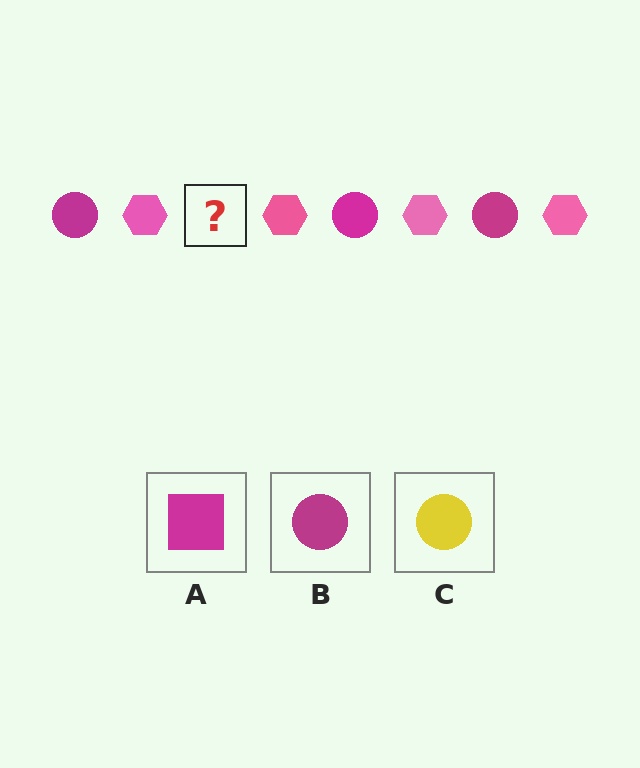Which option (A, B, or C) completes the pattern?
B.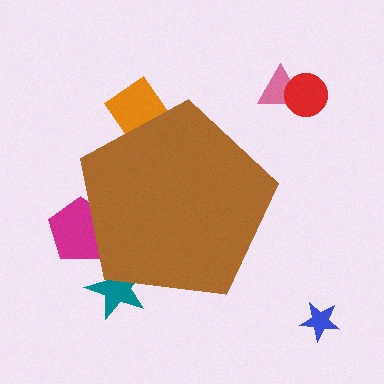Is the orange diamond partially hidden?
Yes, the orange diamond is partially hidden behind the brown pentagon.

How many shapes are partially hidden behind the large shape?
3 shapes are partially hidden.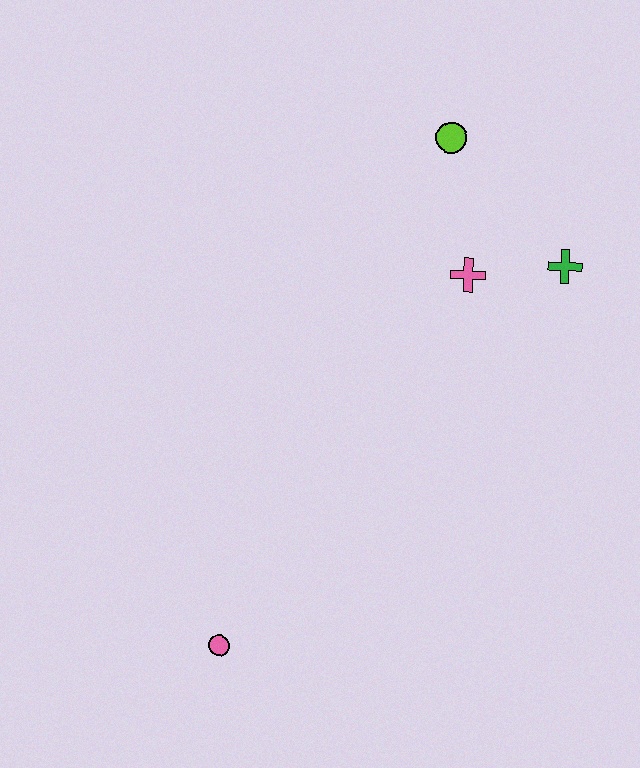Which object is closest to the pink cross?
The green cross is closest to the pink cross.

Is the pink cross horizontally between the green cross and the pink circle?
Yes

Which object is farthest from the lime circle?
The pink circle is farthest from the lime circle.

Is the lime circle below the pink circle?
No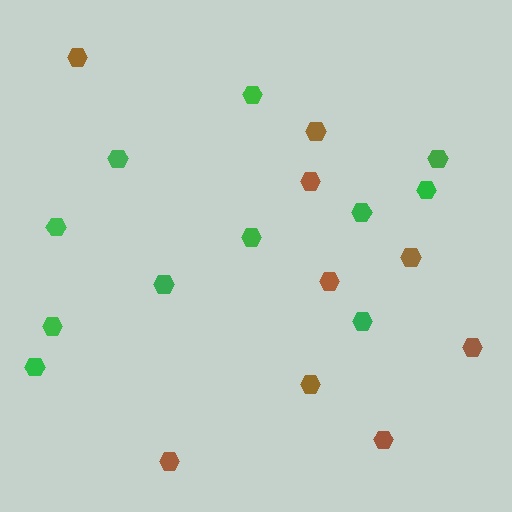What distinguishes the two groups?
There are 2 groups: one group of brown hexagons (9) and one group of green hexagons (11).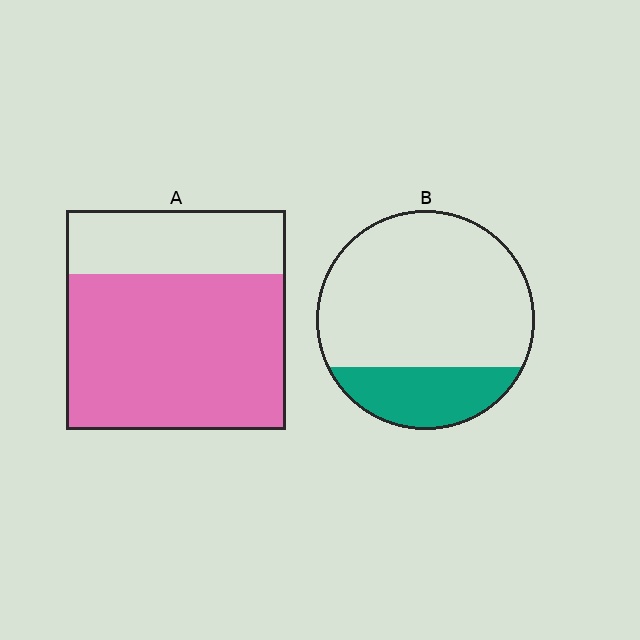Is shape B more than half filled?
No.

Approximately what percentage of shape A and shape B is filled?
A is approximately 70% and B is approximately 25%.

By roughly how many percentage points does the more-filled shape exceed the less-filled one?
By roughly 45 percentage points (A over B).